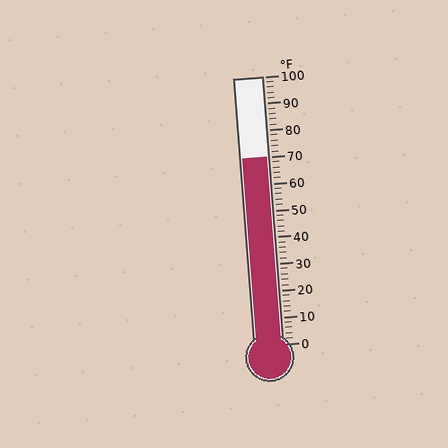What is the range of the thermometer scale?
The thermometer scale ranges from 0°F to 100°F.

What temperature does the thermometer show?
The thermometer shows approximately 70°F.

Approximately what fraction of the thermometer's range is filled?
The thermometer is filled to approximately 70% of its range.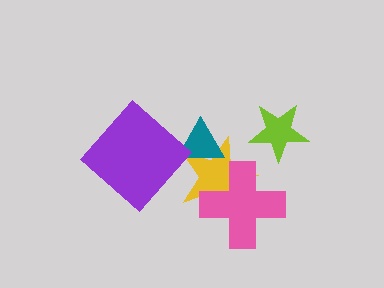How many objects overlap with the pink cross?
1 object overlaps with the pink cross.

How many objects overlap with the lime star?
0 objects overlap with the lime star.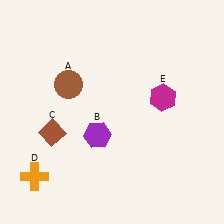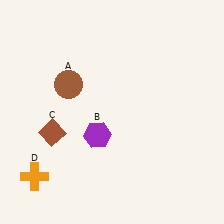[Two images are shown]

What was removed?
The magenta hexagon (E) was removed in Image 2.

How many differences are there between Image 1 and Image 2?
There is 1 difference between the two images.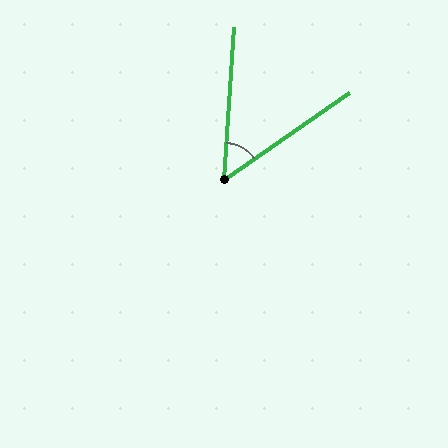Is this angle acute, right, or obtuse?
It is acute.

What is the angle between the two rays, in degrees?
Approximately 51 degrees.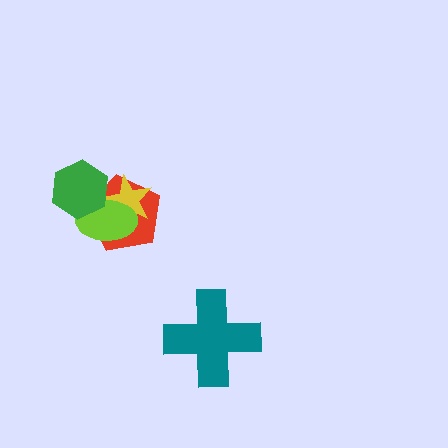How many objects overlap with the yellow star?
3 objects overlap with the yellow star.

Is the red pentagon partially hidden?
Yes, it is partially covered by another shape.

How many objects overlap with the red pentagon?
3 objects overlap with the red pentagon.